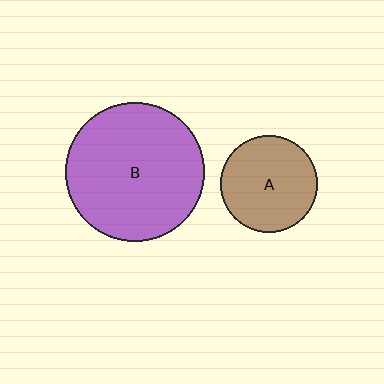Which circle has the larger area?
Circle B (purple).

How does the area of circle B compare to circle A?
Approximately 2.1 times.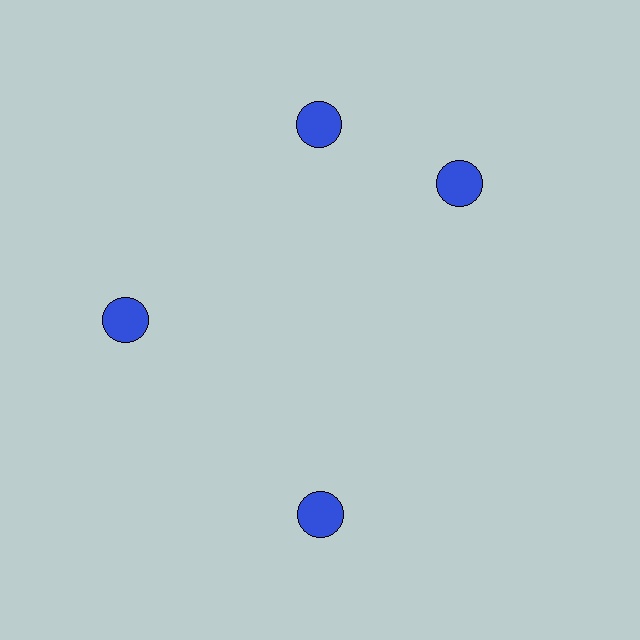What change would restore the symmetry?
The symmetry would be restored by rotating it back into even spacing with its neighbors so that all 4 circles sit at equal angles and equal distance from the center.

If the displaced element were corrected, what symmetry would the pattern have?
It would have 4-fold rotational symmetry — the pattern would map onto itself every 90 degrees.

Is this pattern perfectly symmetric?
No. The 4 blue circles are arranged in a ring, but one element near the 3 o'clock position is rotated out of alignment along the ring, breaking the 4-fold rotational symmetry.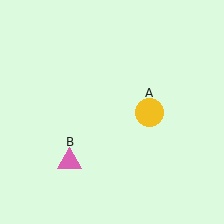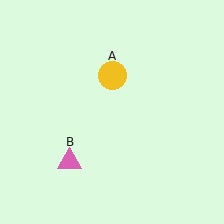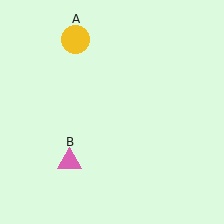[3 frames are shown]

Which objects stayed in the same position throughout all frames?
Pink triangle (object B) remained stationary.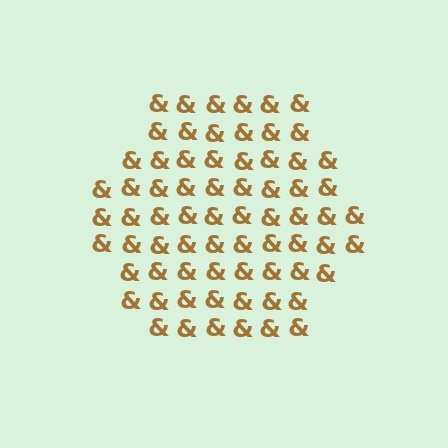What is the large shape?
The large shape is a hexagon.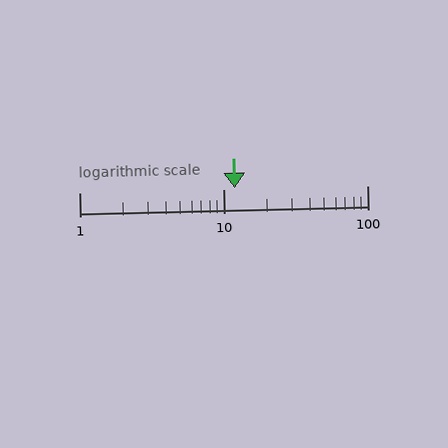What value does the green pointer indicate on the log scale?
The pointer indicates approximately 12.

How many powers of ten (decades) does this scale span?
The scale spans 2 decades, from 1 to 100.